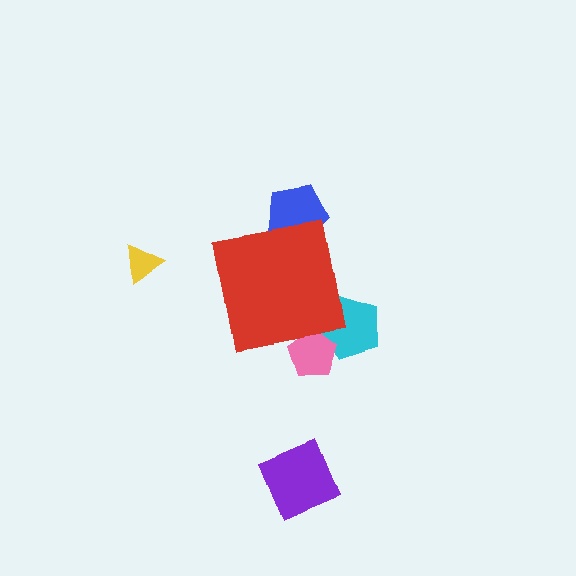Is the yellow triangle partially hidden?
No, the yellow triangle is fully visible.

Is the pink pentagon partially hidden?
Yes, the pink pentagon is partially hidden behind the red square.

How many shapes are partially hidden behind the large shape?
3 shapes are partially hidden.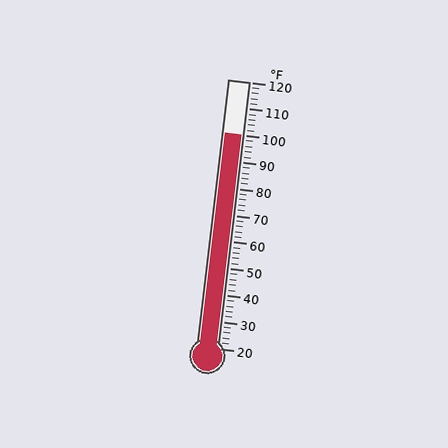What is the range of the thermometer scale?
The thermometer scale ranges from 20°F to 120°F.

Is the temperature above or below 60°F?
The temperature is above 60°F.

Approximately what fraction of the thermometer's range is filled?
The thermometer is filled to approximately 80% of its range.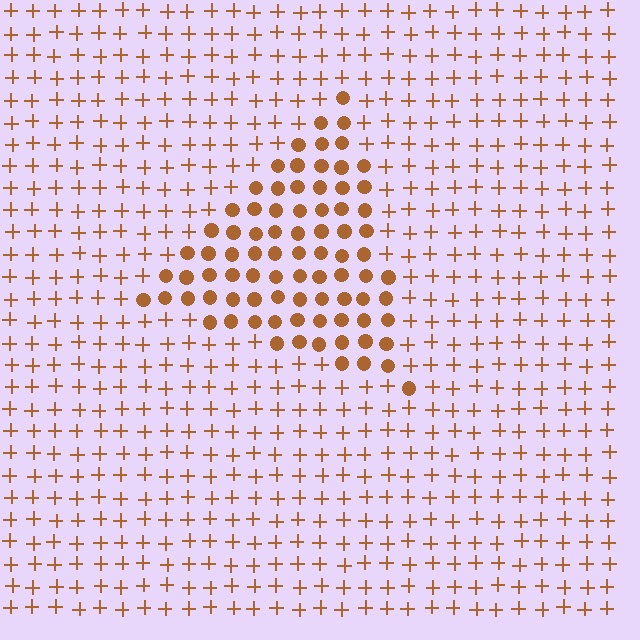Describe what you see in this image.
The image is filled with small brown elements arranged in a uniform grid. A triangle-shaped region contains circles, while the surrounding area contains plus signs. The boundary is defined purely by the change in element shape.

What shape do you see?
I see a triangle.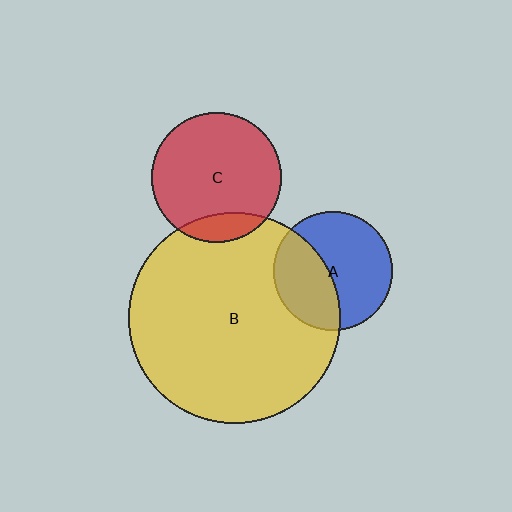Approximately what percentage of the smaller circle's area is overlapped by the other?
Approximately 15%.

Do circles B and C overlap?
Yes.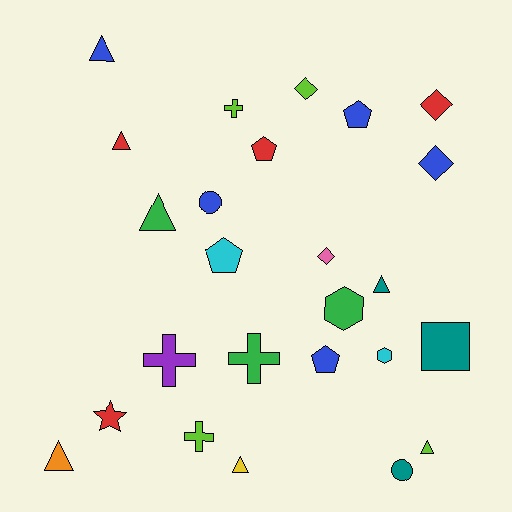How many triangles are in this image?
There are 7 triangles.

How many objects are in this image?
There are 25 objects.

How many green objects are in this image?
There are 3 green objects.